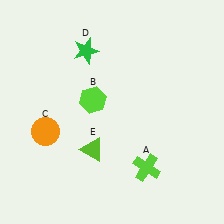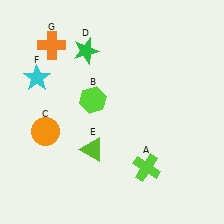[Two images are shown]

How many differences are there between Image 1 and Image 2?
There are 2 differences between the two images.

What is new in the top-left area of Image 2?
A cyan star (F) was added in the top-left area of Image 2.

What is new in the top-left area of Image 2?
An orange cross (G) was added in the top-left area of Image 2.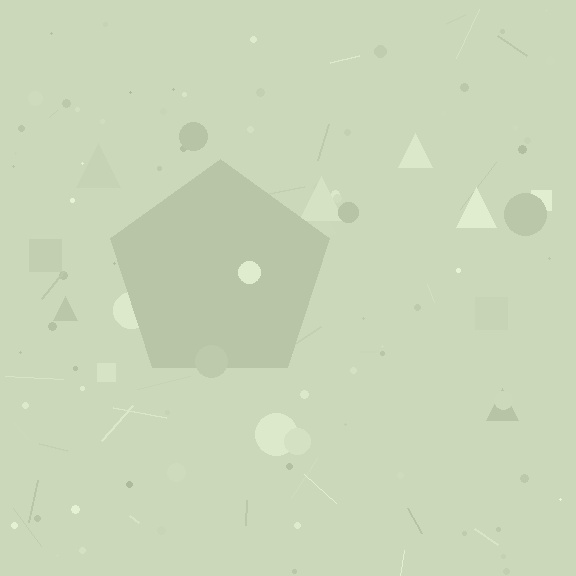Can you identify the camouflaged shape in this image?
The camouflaged shape is a pentagon.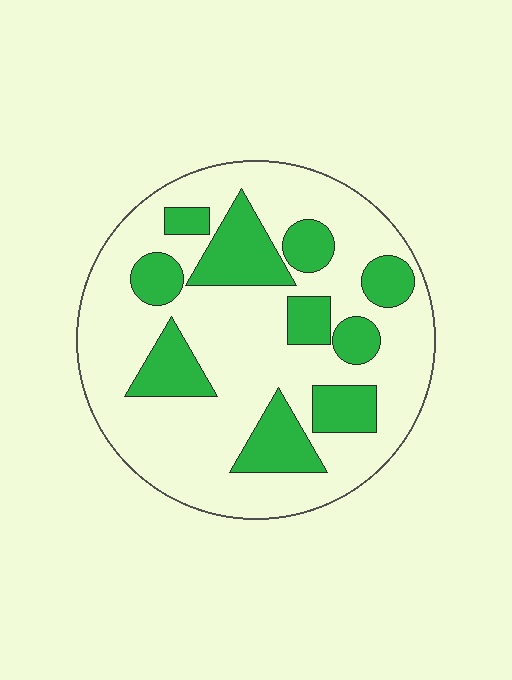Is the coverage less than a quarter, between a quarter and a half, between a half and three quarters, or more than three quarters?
Between a quarter and a half.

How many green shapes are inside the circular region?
10.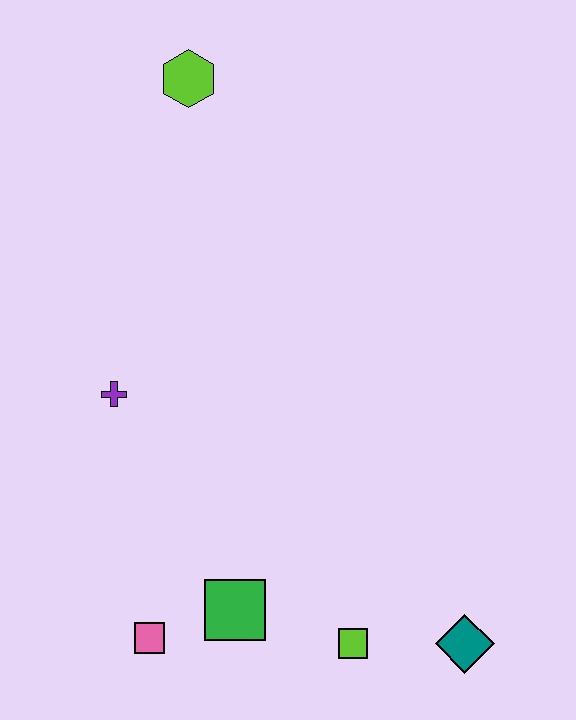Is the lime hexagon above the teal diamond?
Yes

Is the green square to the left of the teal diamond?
Yes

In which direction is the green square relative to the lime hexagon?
The green square is below the lime hexagon.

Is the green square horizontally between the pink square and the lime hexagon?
No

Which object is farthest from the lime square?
The lime hexagon is farthest from the lime square.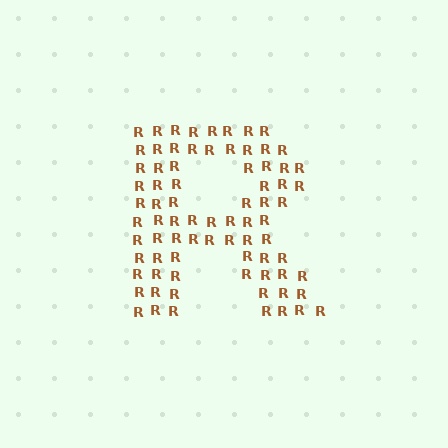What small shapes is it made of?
It is made of small letter R's.